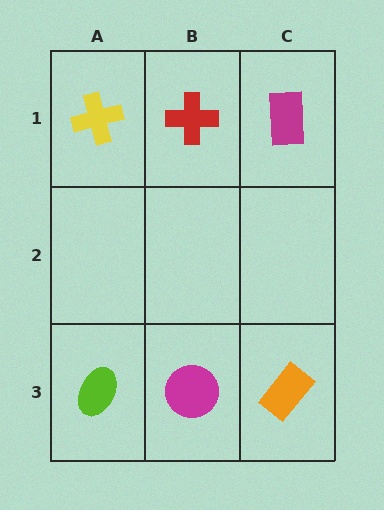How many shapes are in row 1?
3 shapes.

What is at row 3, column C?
An orange rectangle.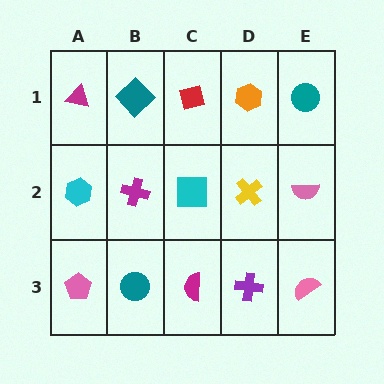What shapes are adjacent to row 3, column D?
A yellow cross (row 2, column D), a magenta semicircle (row 3, column C), a pink semicircle (row 3, column E).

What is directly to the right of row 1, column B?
A red square.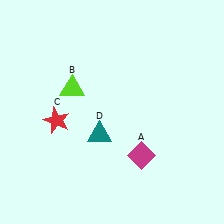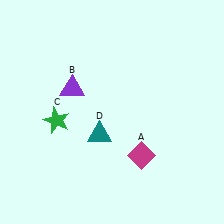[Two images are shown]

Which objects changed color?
B changed from lime to purple. C changed from red to green.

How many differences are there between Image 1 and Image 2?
There are 2 differences between the two images.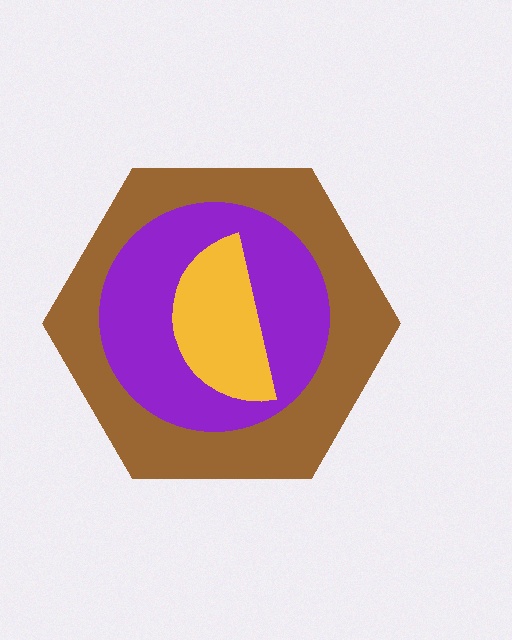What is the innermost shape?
The yellow semicircle.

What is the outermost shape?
The brown hexagon.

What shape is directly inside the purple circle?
The yellow semicircle.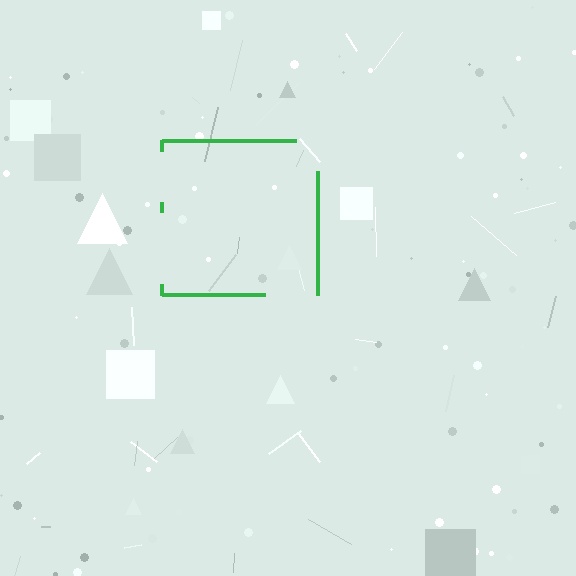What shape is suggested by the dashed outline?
The dashed outline suggests a square.